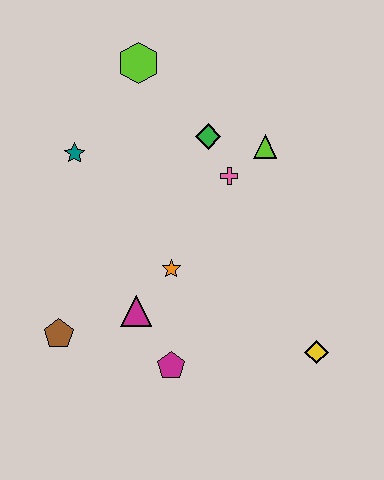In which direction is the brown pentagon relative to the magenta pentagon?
The brown pentagon is to the left of the magenta pentagon.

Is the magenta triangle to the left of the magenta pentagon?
Yes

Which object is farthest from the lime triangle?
The brown pentagon is farthest from the lime triangle.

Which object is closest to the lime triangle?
The pink cross is closest to the lime triangle.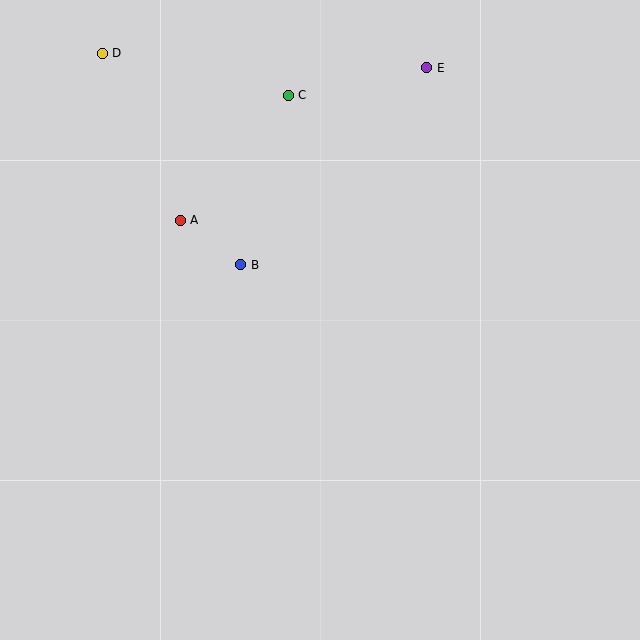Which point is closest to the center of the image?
Point B at (240, 265) is closest to the center.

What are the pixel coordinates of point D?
Point D is at (102, 53).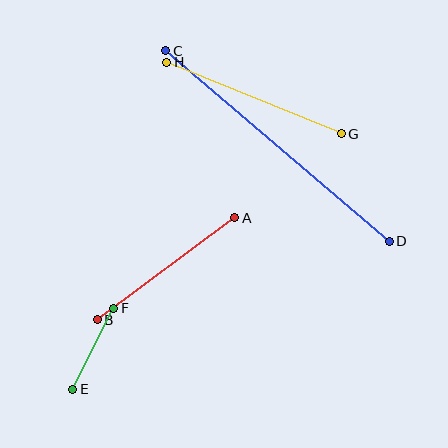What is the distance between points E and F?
The distance is approximately 91 pixels.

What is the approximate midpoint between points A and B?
The midpoint is at approximately (166, 269) pixels.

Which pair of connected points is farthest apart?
Points C and D are farthest apart.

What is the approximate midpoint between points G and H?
The midpoint is at approximately (254, 98) pixels.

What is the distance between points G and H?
The distance is approximately 188 pixels.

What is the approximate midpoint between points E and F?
The midpoint is at approximately (93, 349) pixels.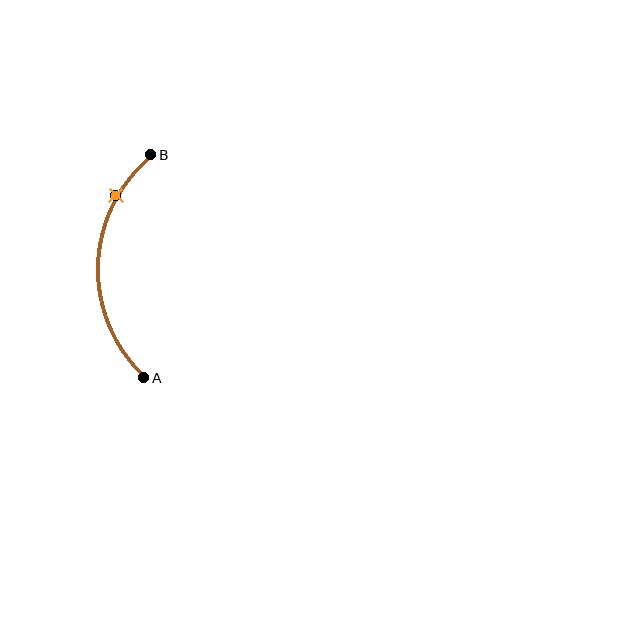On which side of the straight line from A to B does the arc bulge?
The arc bulges to the left of the straight line connecting A and B.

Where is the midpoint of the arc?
The arc midpoint is the point on the curve farthest from the straight line joining A and B. It sits to the left of that line.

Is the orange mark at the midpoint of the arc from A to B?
No. The orange mark lies on the arc but is closer to endpoint B. The arc midpoint would be at the point on the curve equidistant along the arc from both A and B.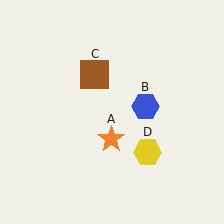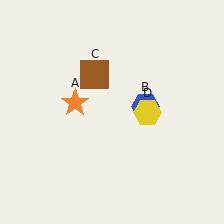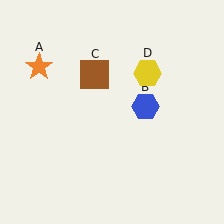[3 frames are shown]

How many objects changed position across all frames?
2 objects changed position: orange star (object A), yellow hexagon (object D).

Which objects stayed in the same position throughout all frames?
Blue hexagon (object B) and brown square (object C) remained stationary.